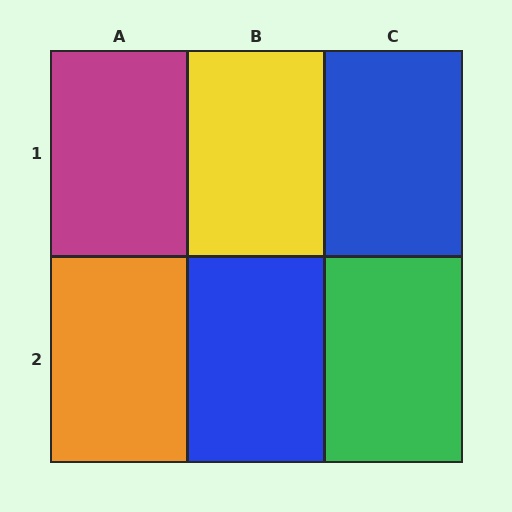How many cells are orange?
1 cell is orange.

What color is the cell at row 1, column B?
Yellow.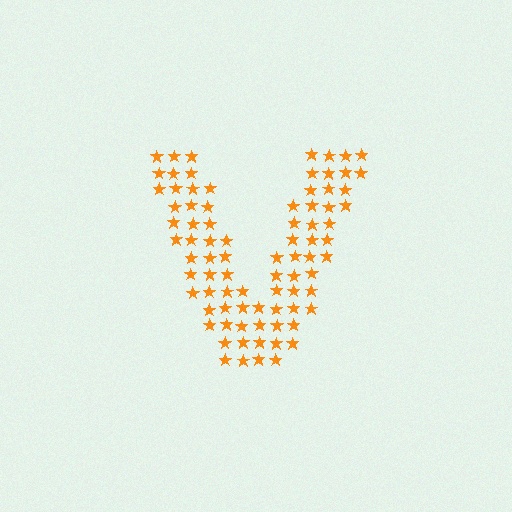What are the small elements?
The small elements are stars.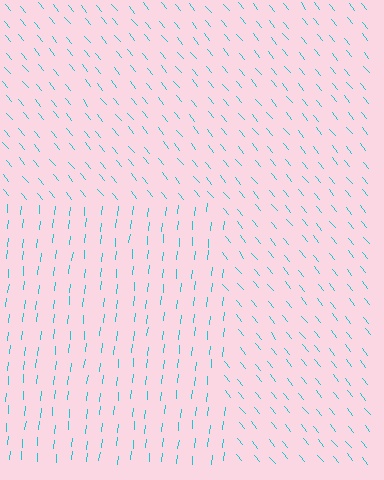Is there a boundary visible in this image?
Yes, there is a texture boundary formed by a change in line orientation.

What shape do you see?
I see a rectangle.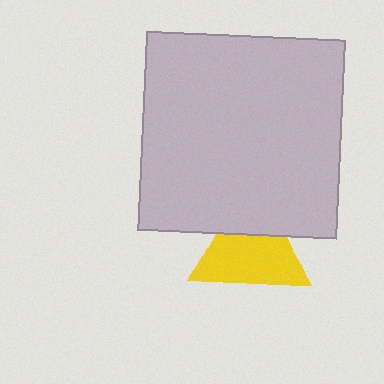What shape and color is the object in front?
The object in front is a light gray square.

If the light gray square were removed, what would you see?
You would see the complete yellow triangle.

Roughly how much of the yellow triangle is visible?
Most of it is visible (roughly 68%).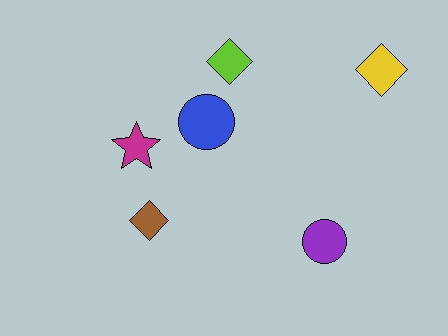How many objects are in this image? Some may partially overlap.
There are 6 objects.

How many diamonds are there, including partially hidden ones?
There are 3 diamonds.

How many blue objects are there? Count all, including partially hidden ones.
There is 1 blue object.